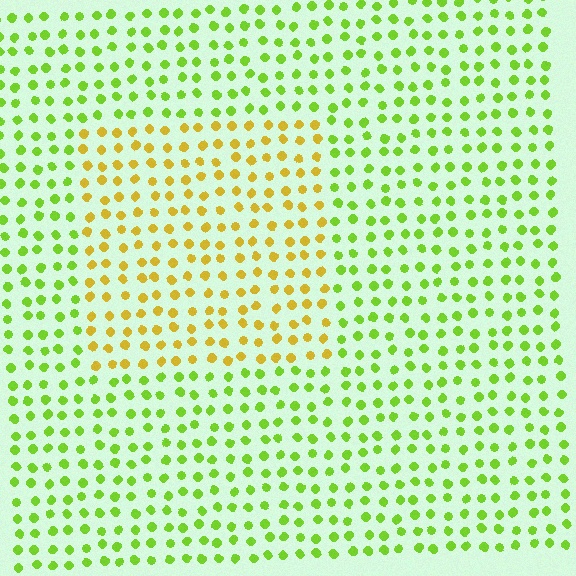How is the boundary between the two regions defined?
The boundary is defined purely by a slight shift in hue (about 44 degrees). Spacing, size, and orientation are identical on both sides.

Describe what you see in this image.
The image is filled with small lime elements in a uniform arrangement. A rectangle-shaped region is visible where the elements are tinted to a slightly different hue, forming a subtle color boundary.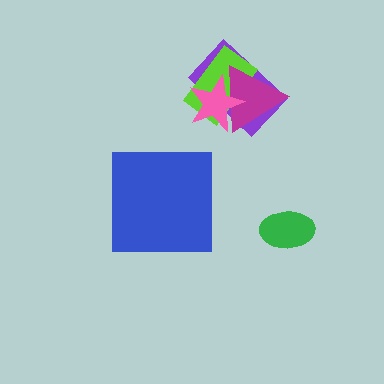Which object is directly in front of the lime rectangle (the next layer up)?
The magenta triangle is directly in front of the lime rectangle.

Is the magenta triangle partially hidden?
Yes, it is partially covered by another shape.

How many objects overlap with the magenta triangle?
3 objects overlap with the magenta triangle.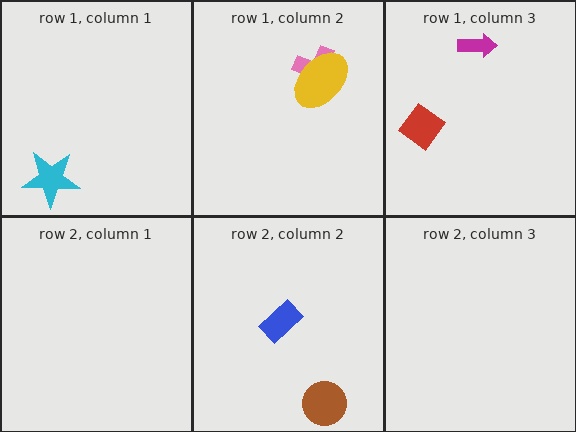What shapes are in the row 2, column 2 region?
The blue rectangle, the brown circle.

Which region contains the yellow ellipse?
The row 1, column 2 region.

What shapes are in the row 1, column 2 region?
The pink cross, the yellow ellipse.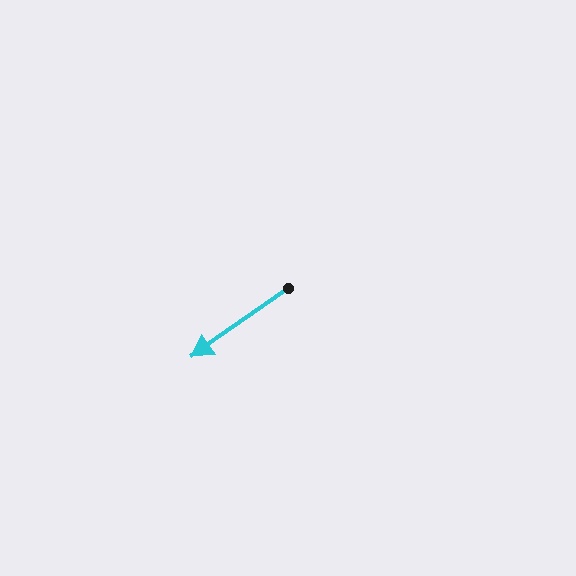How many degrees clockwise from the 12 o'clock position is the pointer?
Approximately 235 degrees.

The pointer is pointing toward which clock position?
Roughly 8 o'clock.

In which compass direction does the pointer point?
Southwest.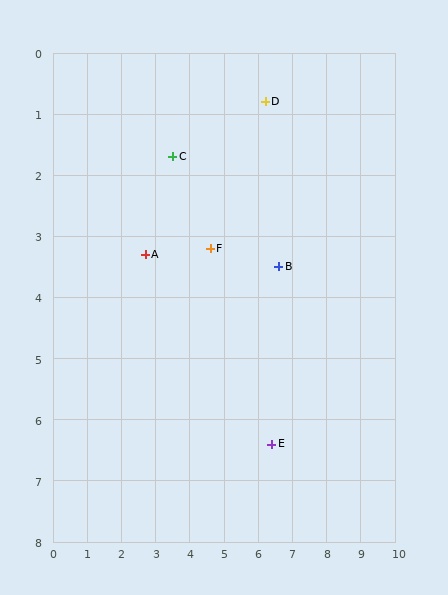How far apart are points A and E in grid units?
Points A and E are about 4.8 grid units apart.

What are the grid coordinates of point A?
Point A is at approximately (2.7, 3.3).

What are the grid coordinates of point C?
Point C is at approximately (3.5, 1.7).